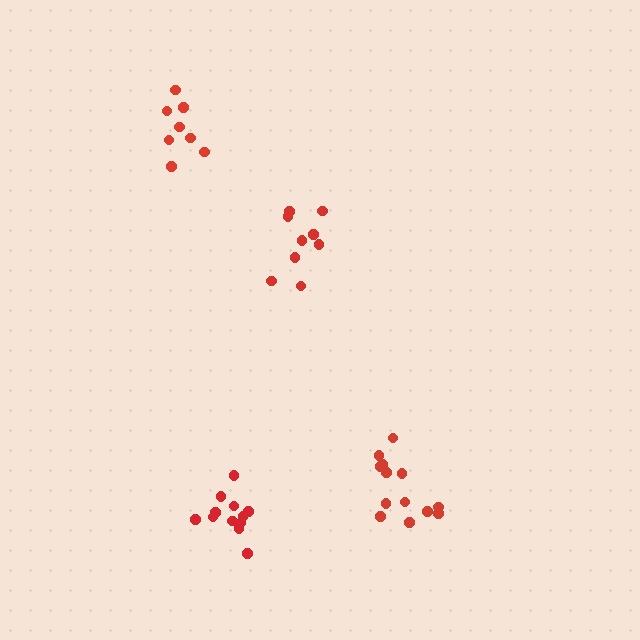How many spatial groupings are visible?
There are 4 spatial groupings.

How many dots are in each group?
Group 1: 12 dots, Group 2: 13 dots, Group 3: 9 dots, Group 4: 8 dots (42 total).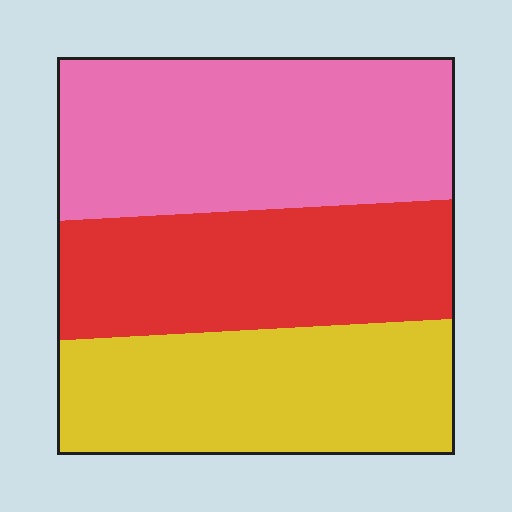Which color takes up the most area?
Pink, at roughly 40%.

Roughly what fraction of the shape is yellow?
Yellow takes up about one third (1/3) of the shape.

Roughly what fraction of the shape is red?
Red covers about 30% of the shape.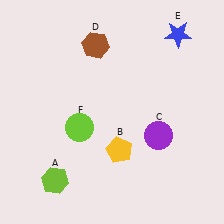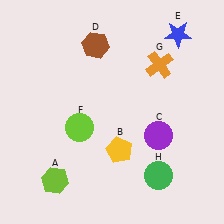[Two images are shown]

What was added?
An orange cross (G), a green circle (H) were added in Image 2.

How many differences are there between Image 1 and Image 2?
There are 2 differences between the two images.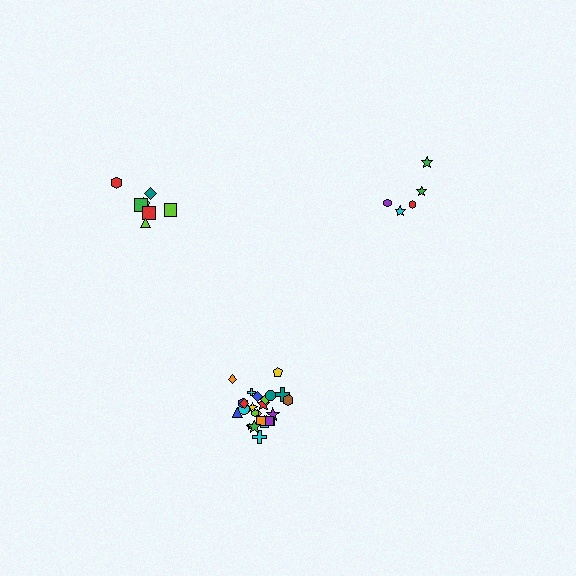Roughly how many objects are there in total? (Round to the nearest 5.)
Roughly 35 objects in total.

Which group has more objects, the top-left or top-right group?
The top-left group.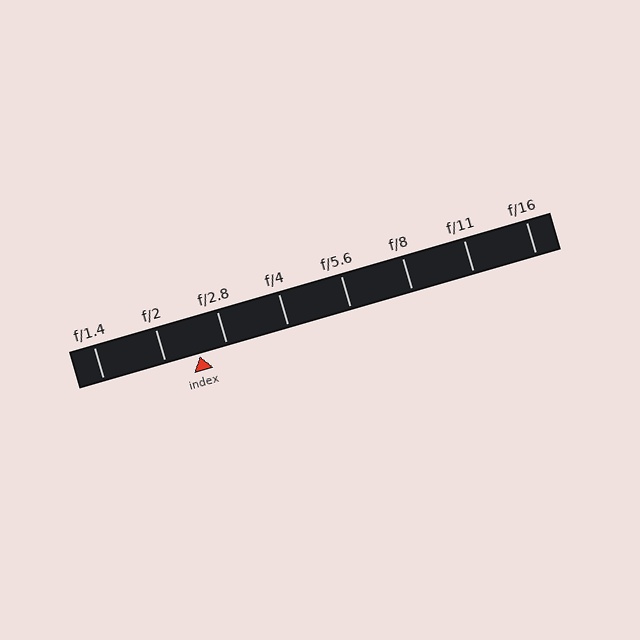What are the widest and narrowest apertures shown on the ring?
The widest aperture shown is f/1.4 and the narrowest is f/16.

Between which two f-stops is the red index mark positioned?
The index mark is between f/2 and f/2.8.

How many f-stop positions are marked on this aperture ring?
There are 8 f-stop positions marked.